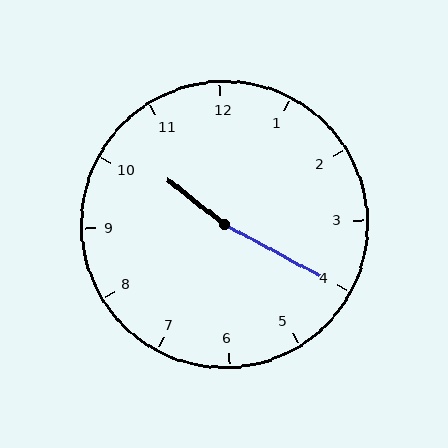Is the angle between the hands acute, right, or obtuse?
It is obtuse.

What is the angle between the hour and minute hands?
Approximately 170 degrees.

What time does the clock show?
10:20.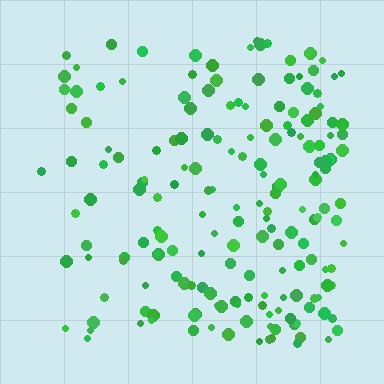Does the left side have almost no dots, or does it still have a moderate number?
Still a moderate number, just noticeably fewer than the right.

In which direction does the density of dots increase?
From left to right, with the right side densest.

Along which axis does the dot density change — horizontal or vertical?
Horizontal.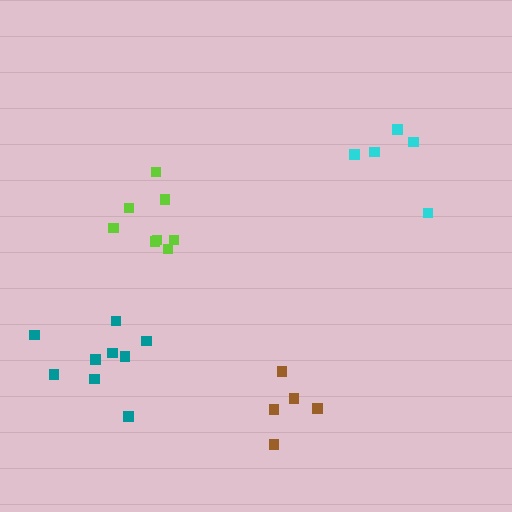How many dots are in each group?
Group 1: 8 dots, Group 2: 5 dots, Group 3: 9 dots, Group 4: 5 dots (27 total).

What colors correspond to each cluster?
The clusters are colored: lime, brown, teal, cyan.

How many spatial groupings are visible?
There are 4 spatial groupings.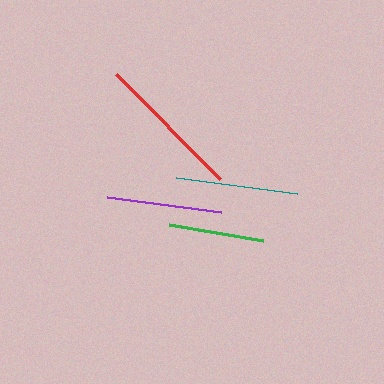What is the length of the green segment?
The green segment is approximately 95 pixels long.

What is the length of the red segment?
The red segment is approximately 148 pixels long.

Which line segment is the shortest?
The green line is the shortest at approximately 95 pixels.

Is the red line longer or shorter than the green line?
The red line is longer than the green line.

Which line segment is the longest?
The red line is the longest at approximately 148 pixels.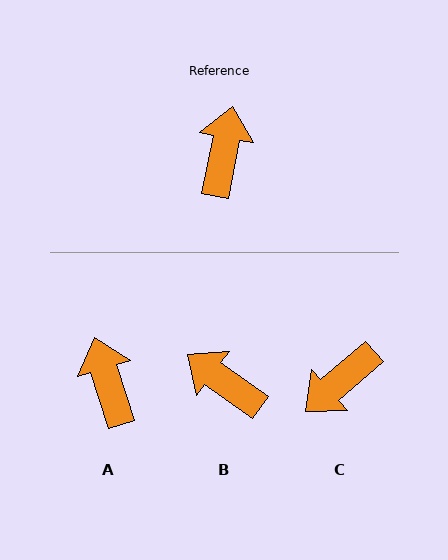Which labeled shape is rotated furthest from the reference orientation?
C, about 142 degrees away.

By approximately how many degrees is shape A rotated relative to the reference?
Approximately 28 degrees counter-clockwise.